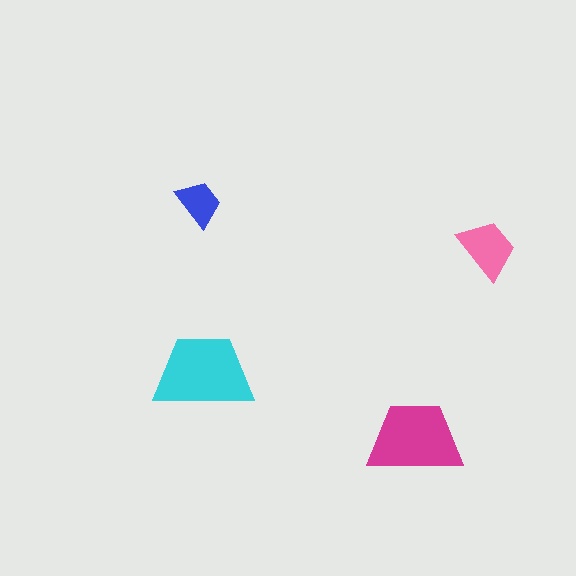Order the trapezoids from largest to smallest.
the cyan one, the magenta one, the pink one, the blue one.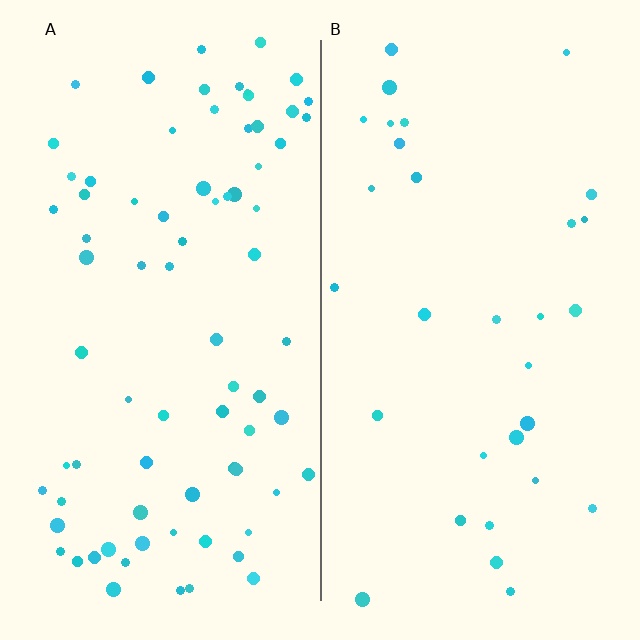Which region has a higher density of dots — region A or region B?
A (the left).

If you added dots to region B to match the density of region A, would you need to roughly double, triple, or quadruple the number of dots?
Approximately double.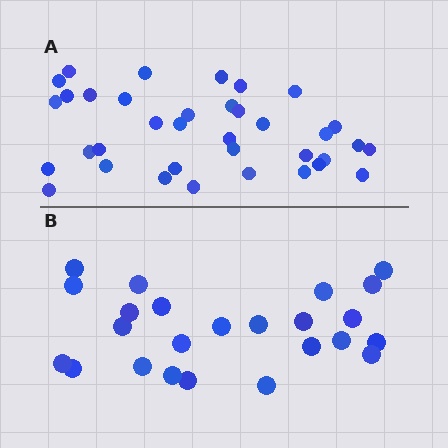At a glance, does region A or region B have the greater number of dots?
Region A (the top region) has more dots.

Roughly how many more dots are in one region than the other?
Region A has roughly 12 or so more dots than region B.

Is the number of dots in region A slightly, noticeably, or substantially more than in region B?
Region A has substantially more. The ratio is roughly 1.5 to 1.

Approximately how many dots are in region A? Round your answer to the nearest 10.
About 40 dots. (The exact count is 36, which rounds to 40.)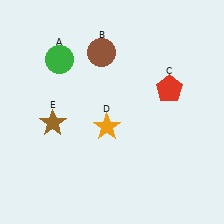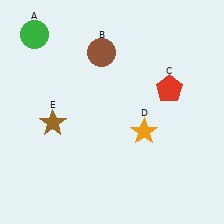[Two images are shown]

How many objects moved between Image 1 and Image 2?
2 objects moved between the two images.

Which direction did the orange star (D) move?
The orange star (D) moved right.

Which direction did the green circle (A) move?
The green circle (A) moved up.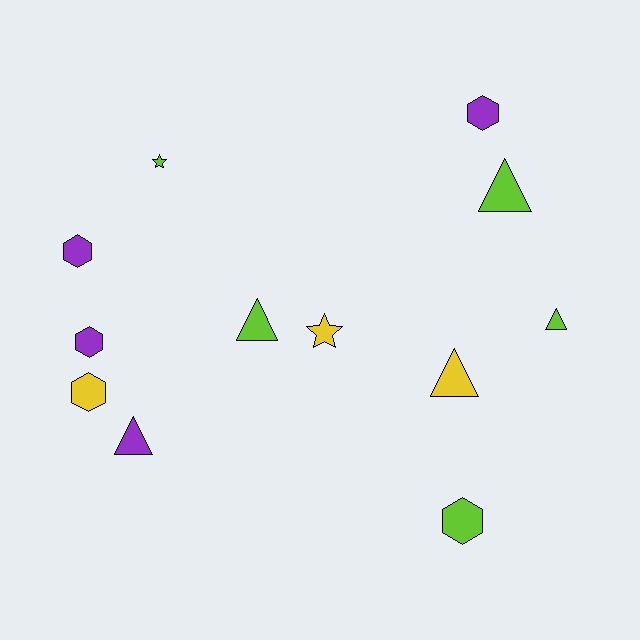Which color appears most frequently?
Lime, with 5 objects.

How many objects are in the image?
There are 12 objects.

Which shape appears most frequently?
Hexagon, with 5 objects.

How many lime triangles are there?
There are 3 lime triangles.